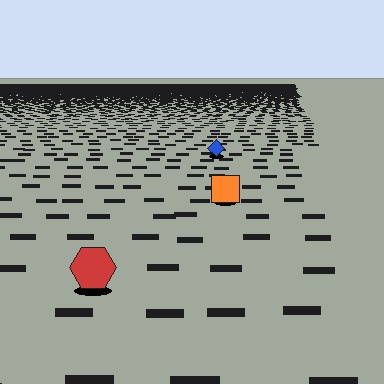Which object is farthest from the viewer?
The blue diamond is farthest from the viewer. It appears smaller and the ground texture around it is denser.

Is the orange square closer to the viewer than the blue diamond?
Yes. The orange square is closer — you can tell from the texture gradient: the ground texture is coarser near it.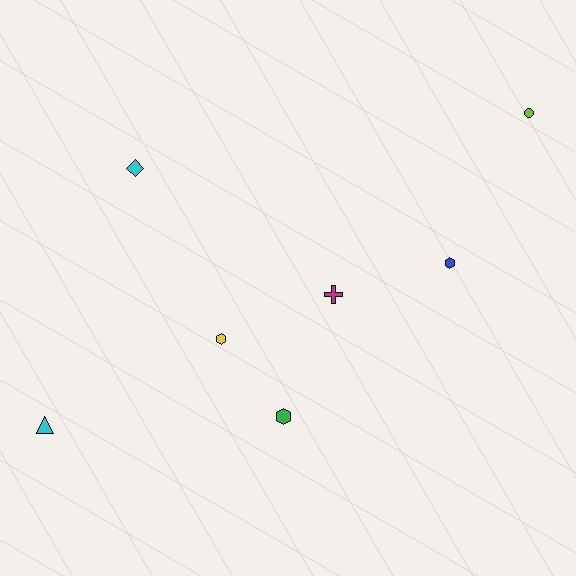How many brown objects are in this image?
There are no brown objects.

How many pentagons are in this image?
There are no pentagons.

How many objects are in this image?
There are 7 objects.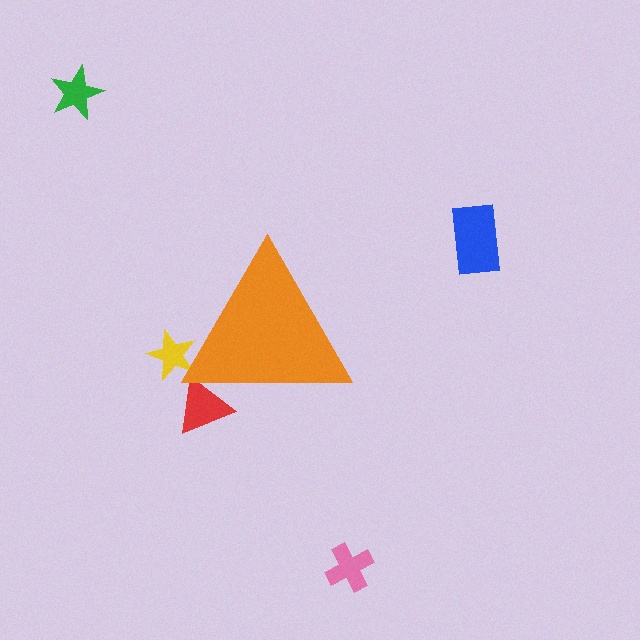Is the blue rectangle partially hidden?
No, the blue rectangle is fully visible.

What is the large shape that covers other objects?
An orange triangle.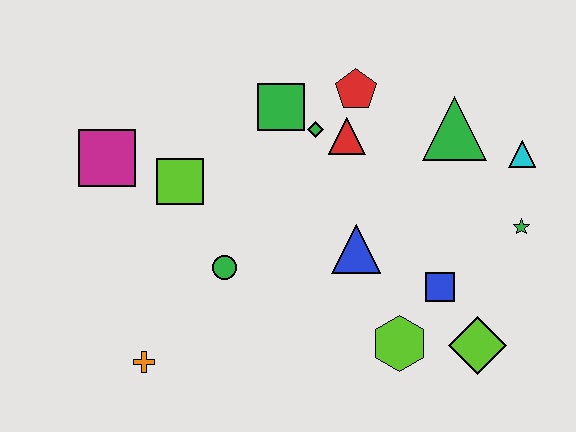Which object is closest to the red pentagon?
The red triangle is closest to the red pentagon.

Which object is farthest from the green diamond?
The orange cross is farthest from the green diamond.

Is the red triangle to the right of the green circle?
Yes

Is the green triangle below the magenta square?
No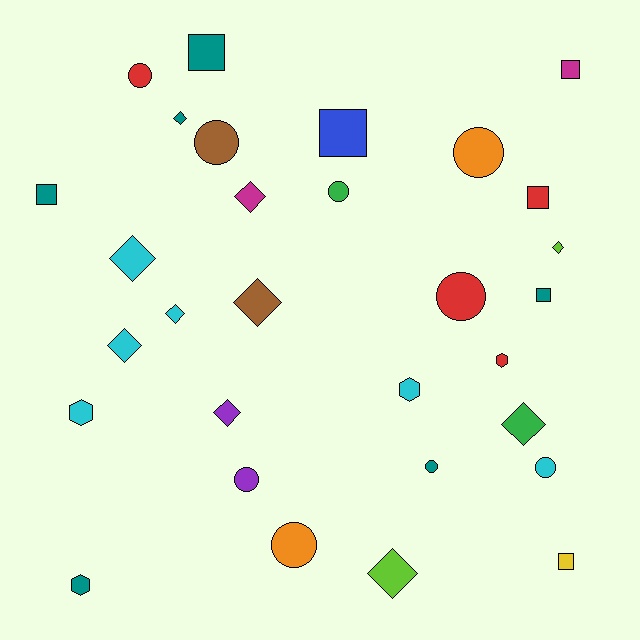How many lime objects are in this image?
There are 2 lime objects.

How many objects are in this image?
There are 30 objects.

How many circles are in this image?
There are 9 circles.